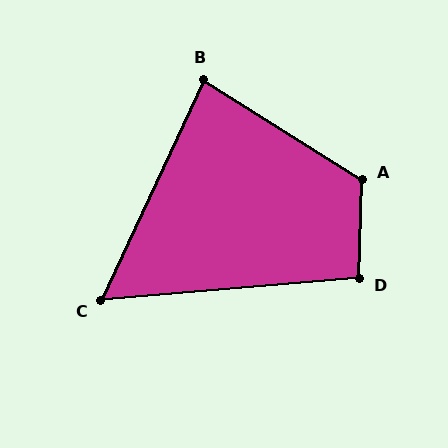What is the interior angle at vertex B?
Approximately 83 degrees (acute).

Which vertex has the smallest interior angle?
C, at approximately 60 degrees.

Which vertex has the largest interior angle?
A, at approximately 120 degrees.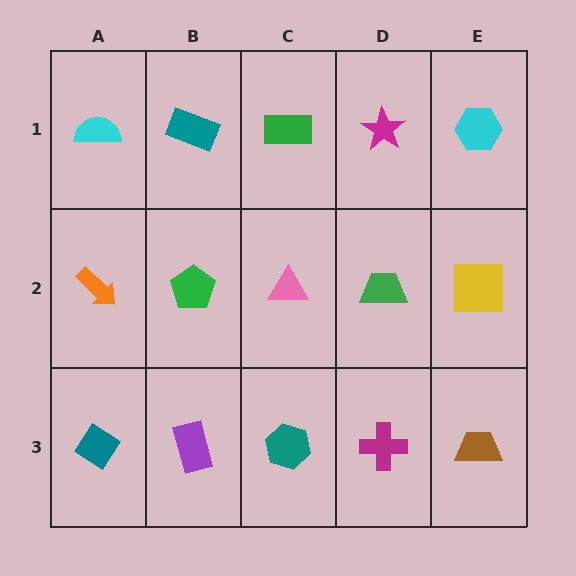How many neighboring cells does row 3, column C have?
3.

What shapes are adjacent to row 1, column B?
A green pentagon (row 2, column B), a cyan semicircle (row 1, column A), a green rectangle (row 1, column C).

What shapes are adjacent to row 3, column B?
A green pentagon (row 2, column B), a teal diamond (row 3, column A), a teal hexagon (row 3, column C).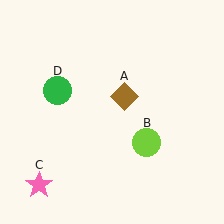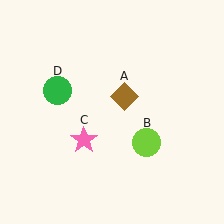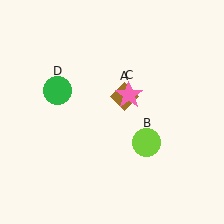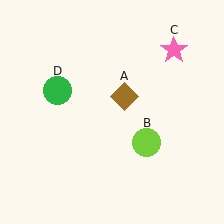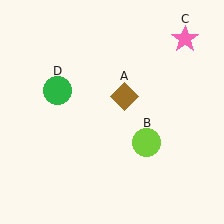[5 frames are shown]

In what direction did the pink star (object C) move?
The pink star (object C) moved up and to the right.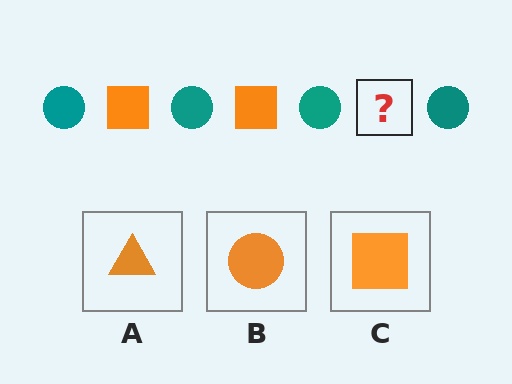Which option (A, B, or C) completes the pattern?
C.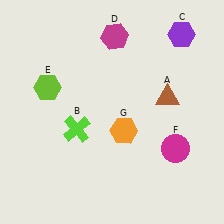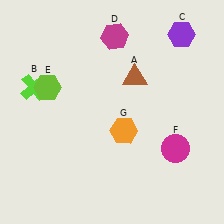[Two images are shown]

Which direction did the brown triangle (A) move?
The brown triangle (A) moved left.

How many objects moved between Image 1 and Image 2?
2 objects moved between the two images.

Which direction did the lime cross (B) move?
The lime cross (B) moved left.